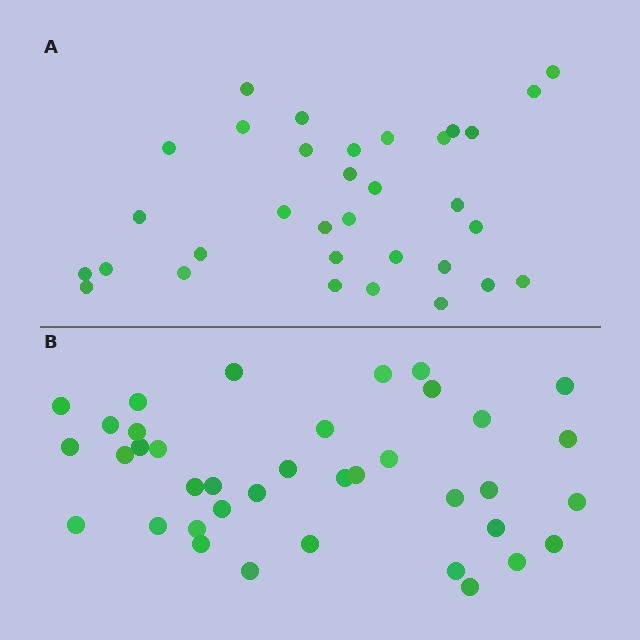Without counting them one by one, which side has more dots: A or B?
Region B (the bottom region) has more dots.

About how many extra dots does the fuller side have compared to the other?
Region B has about 5 more dots than region A.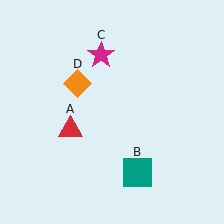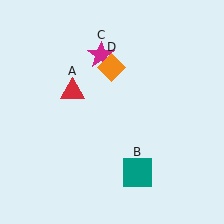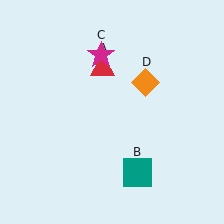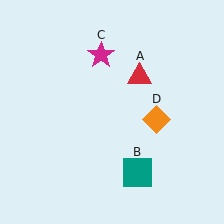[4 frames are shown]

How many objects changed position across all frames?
2 objects changed position: red triangle (object A), orange diamond (object D).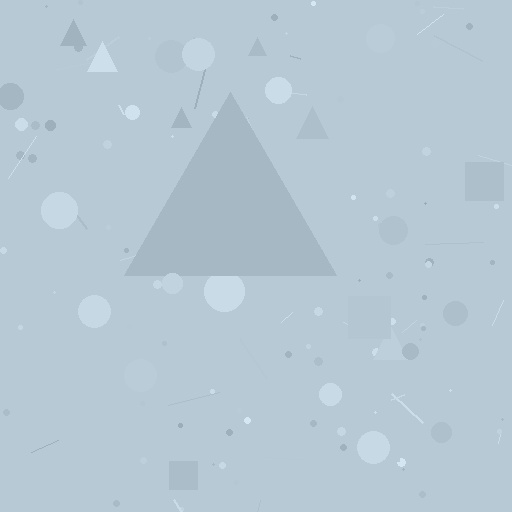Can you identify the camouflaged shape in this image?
The camouflaged shape is a triangle.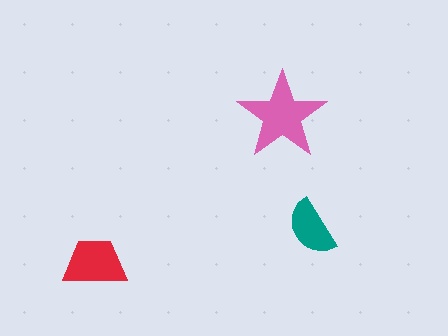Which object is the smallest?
The teal semicircle.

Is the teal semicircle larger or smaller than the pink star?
Smaller.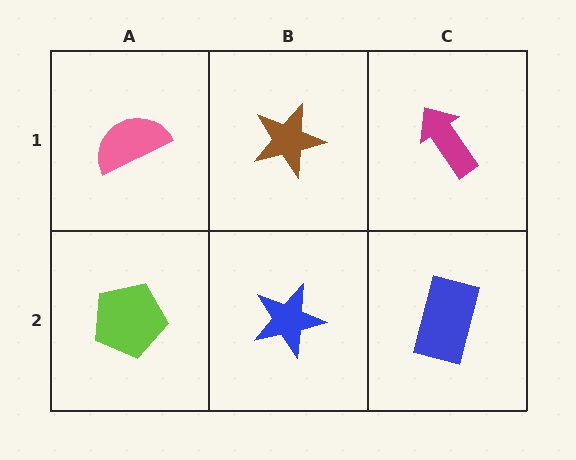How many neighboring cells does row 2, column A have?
2.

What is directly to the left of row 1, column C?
A brown star.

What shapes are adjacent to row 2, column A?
A pink semicircle (row 1, column A), a blue star (row 2, column B).